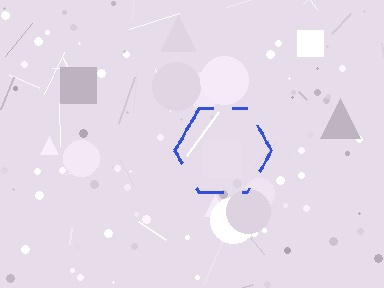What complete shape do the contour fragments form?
The contour fragments form a hexagon.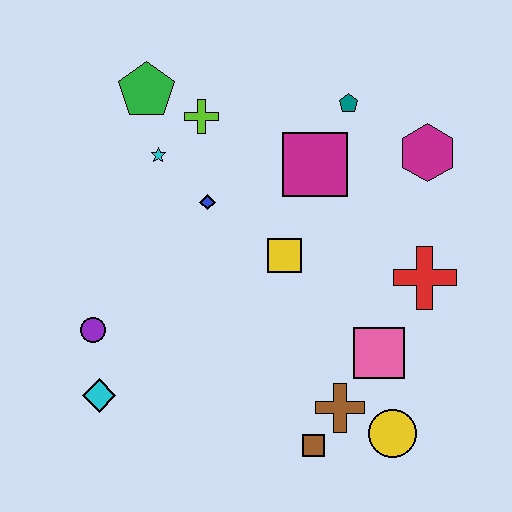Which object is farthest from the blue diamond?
The yellow circle is farthest from the blue diamond.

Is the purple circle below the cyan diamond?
No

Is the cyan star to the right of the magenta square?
No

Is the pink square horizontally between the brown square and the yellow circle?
Yes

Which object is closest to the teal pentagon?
The magenta square is closest to the teal pentagon.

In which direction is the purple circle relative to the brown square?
The purple circle is to the left of the brown square.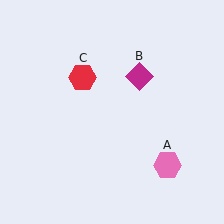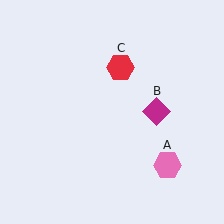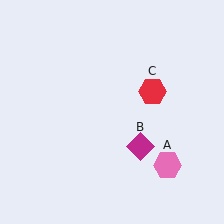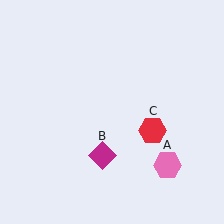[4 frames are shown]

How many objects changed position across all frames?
2 objects changed position: magenta diamond (object B), red hexagon (object C).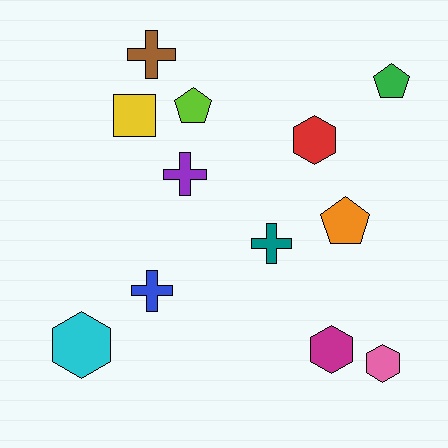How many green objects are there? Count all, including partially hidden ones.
There is 1 green object.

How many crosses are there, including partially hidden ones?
There are 4 crosses.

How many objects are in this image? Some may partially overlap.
There are 12 objects.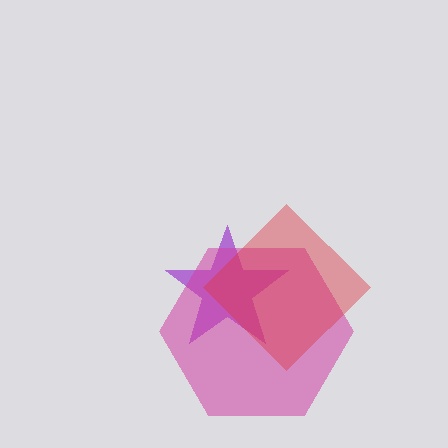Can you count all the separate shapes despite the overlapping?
Yes, there are 3 separate shapes.